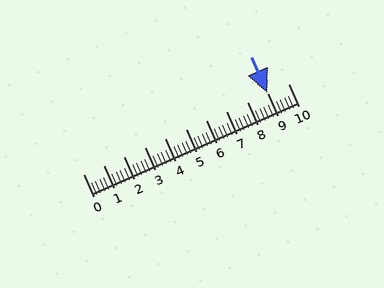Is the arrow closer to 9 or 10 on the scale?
The arrow is closer to 9.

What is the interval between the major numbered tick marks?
The major tick marks are spaced 1 units apart.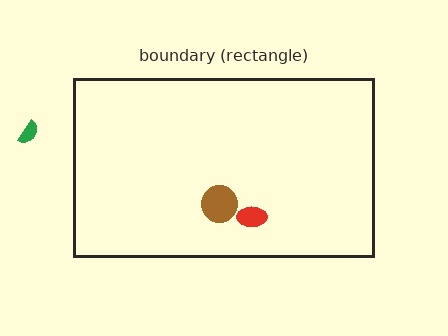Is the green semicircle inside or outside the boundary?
Outside.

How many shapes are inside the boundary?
2 inside, 1 outside.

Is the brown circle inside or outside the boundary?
Inside.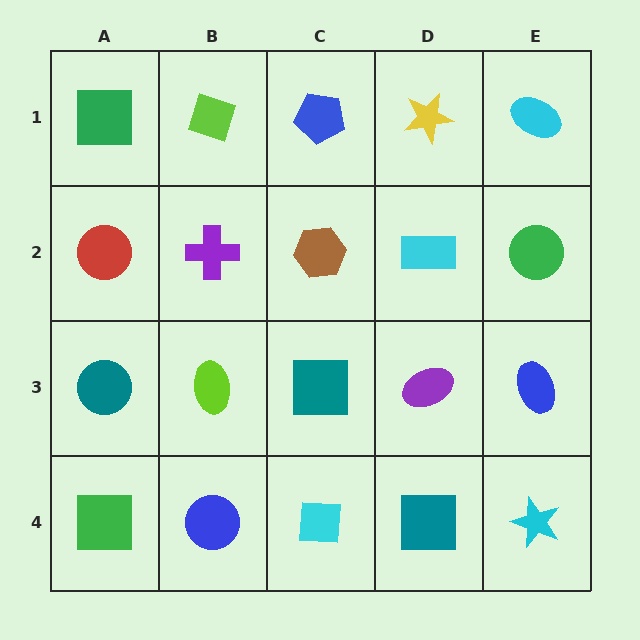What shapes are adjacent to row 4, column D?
A purple ellipse (row 3, column D), a cyan square (row 4, column C), a cyan star (row 4, column E).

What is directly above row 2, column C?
A blue pentagon.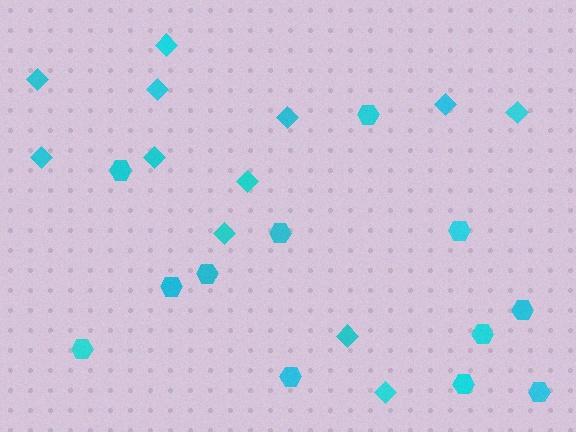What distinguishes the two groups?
There are 2 groups: one group of diamonds (12) and one group of hexagons (12).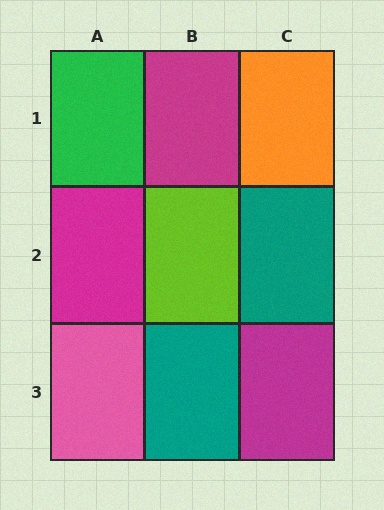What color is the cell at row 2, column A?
Magenta.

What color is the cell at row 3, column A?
Pink.